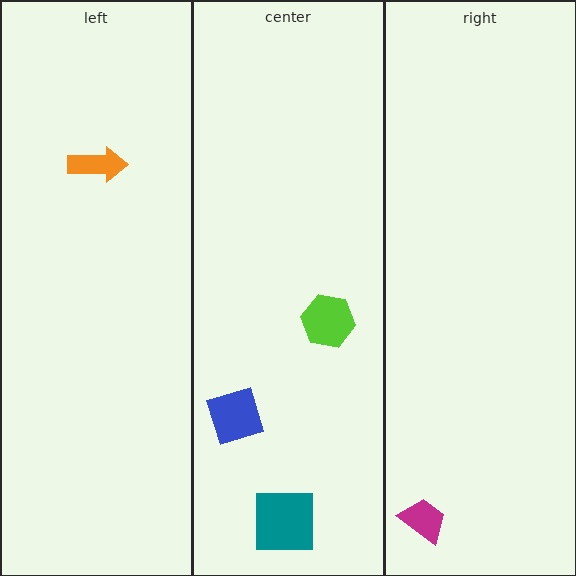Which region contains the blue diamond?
The center region.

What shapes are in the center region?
The teal square, the blue diamond, the lime hexagon.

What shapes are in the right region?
The magenta trapezoid.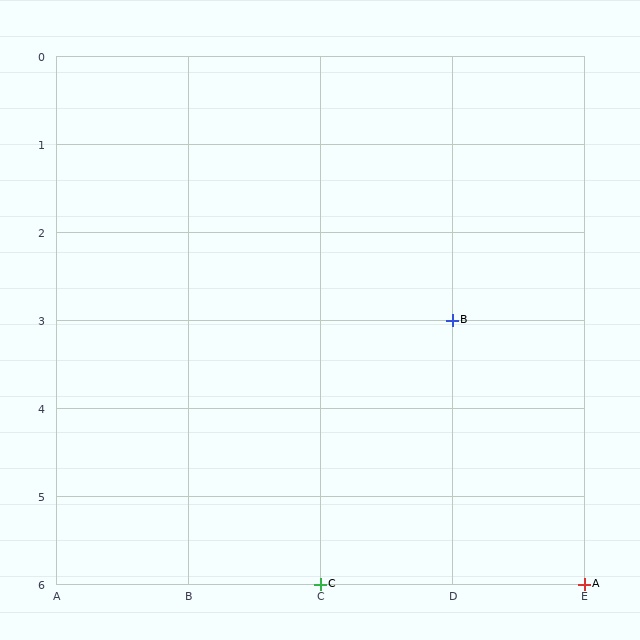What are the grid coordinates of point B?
Point B is at grid coordinates (D, 3).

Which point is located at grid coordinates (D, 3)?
Point B is at (D, 3).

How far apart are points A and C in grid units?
Points A and C are 2 columns apart.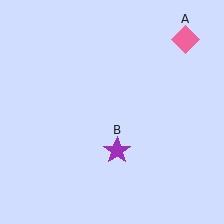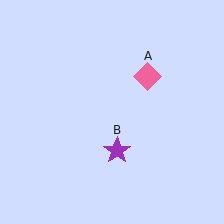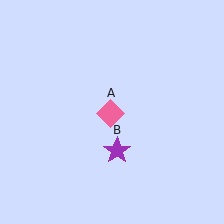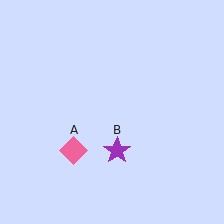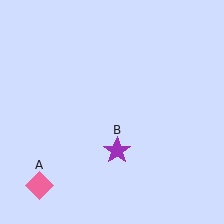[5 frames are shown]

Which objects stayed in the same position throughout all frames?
Purple star (object B) remained stationary.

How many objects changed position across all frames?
1 object changed position: pink diamond (object A).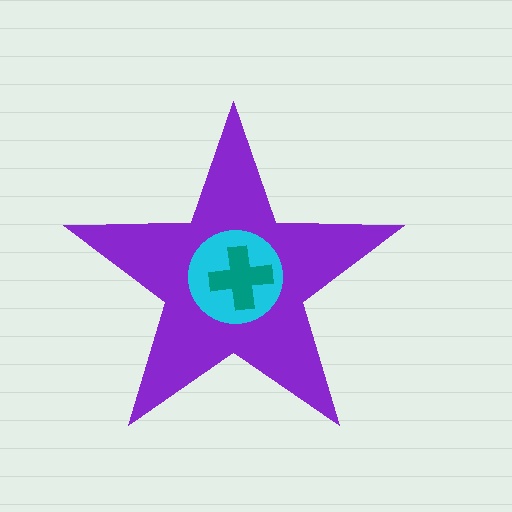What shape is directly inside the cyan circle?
The teal cross.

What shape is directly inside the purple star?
The cyan circle.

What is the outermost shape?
The purple star.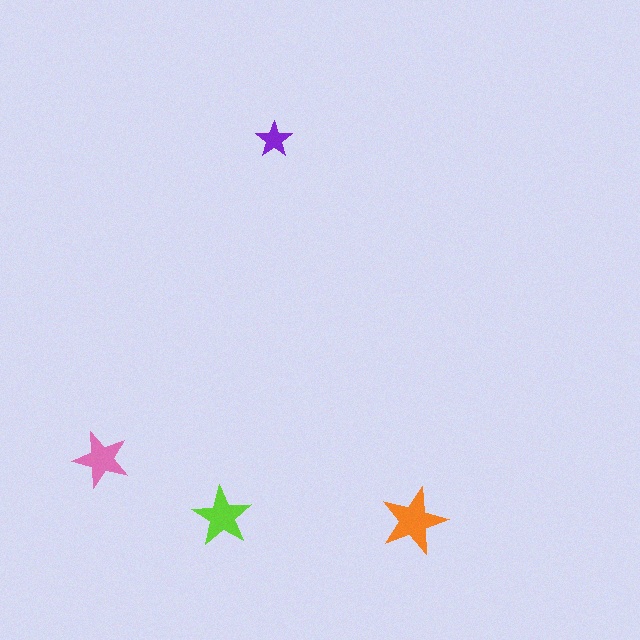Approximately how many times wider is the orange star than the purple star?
About 2 times wider.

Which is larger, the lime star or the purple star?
The lime one.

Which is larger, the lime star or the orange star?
The orange one.